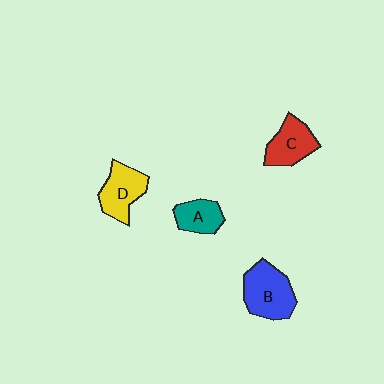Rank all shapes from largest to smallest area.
From largest to smallest: B (blue), D (yellow), C (red), A (teal).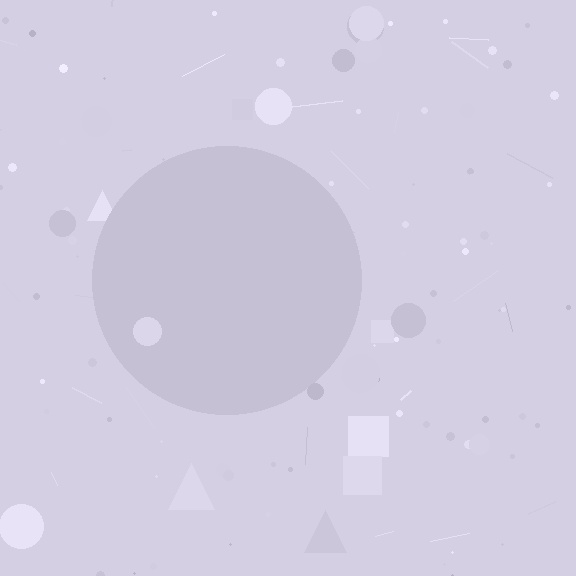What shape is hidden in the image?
A circle is hidden in the image.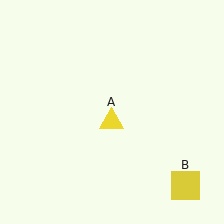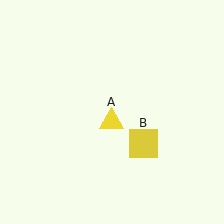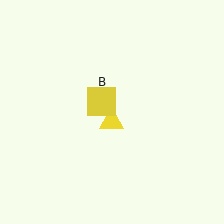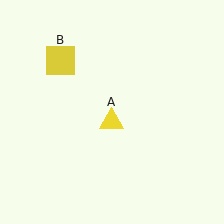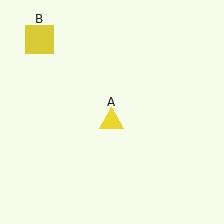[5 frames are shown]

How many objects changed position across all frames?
1 object changed position: yellow square (object B).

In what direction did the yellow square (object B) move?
The yellow square (object B) moved up and to the left.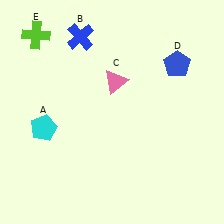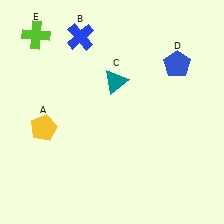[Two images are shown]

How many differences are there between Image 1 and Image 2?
There are 2 differences between the two images.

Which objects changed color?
A changed from cyan to yellow. C changed from pink to teal.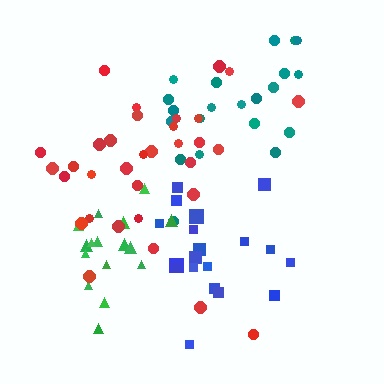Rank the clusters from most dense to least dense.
green, teal, blue, red.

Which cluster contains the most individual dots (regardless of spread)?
Red (33).